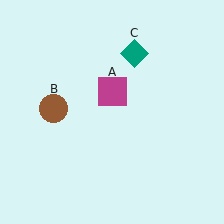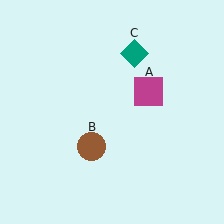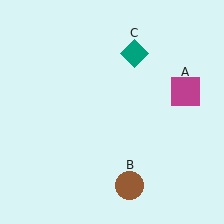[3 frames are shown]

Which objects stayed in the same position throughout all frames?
Teal diamond (object C) remained stationary.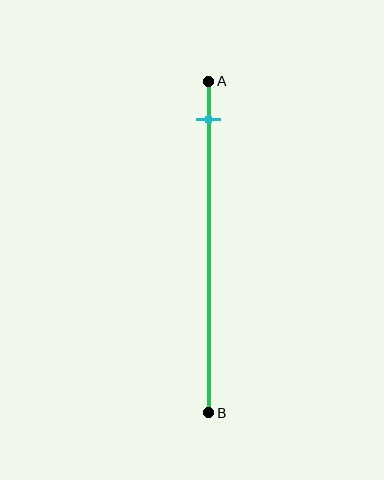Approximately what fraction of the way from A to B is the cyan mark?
The cyan mark is approximately 10% of the way from A to B.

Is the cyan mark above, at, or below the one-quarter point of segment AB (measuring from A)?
The cyan mark is above the one-quarter point of segment AB.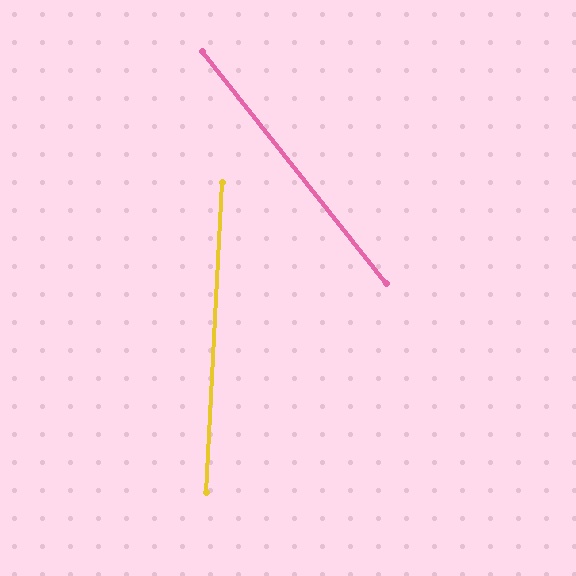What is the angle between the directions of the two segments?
Approximately 41 degrees.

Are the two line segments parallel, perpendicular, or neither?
Neither parallel nor perpendicular — they differ by about 41°.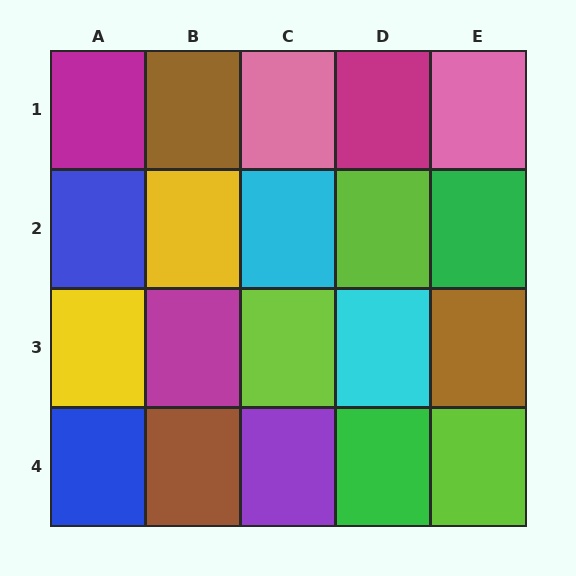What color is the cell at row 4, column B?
Brown.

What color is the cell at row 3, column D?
Cyan.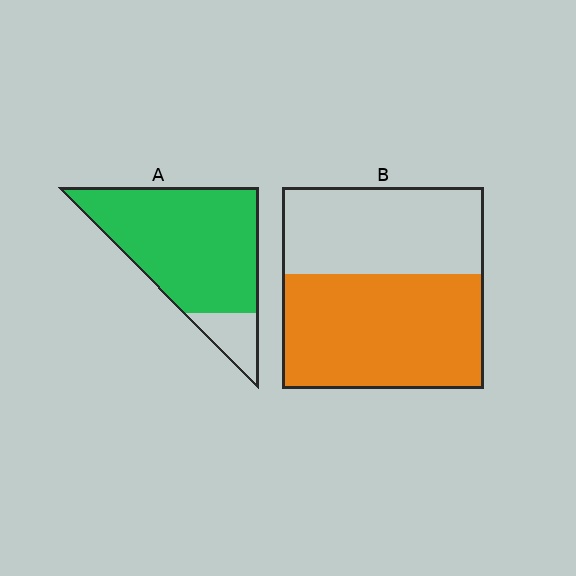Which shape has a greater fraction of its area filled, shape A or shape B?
Shape A.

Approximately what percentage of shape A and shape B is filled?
A is approximately 85% and B is approximately 55%.